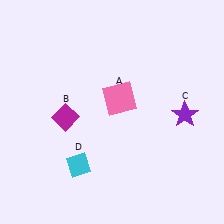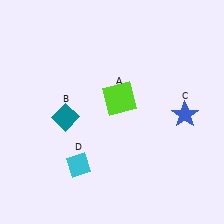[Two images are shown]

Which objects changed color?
A changed from pink to lime. B changed from magenta to teal. C changed from purple to blue.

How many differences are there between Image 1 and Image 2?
There are 3 differences between the two images.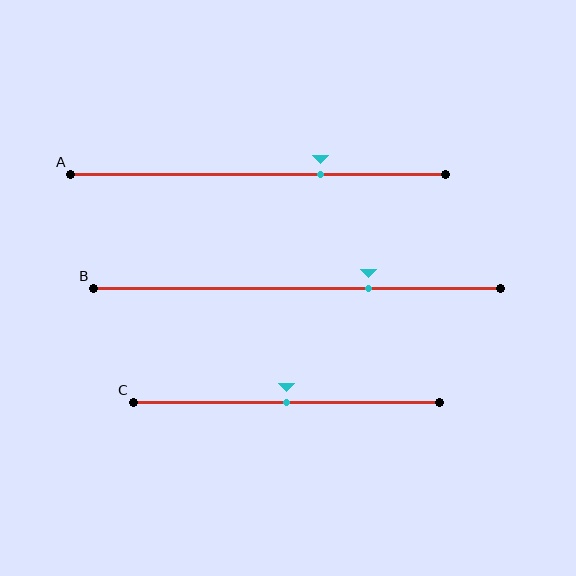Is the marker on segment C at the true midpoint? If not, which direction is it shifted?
Yes, the marker on segment C is at the true midpoint.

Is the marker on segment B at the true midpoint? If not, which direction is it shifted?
No, the marker on segment B is shifted to the right by about 18% of the segment length.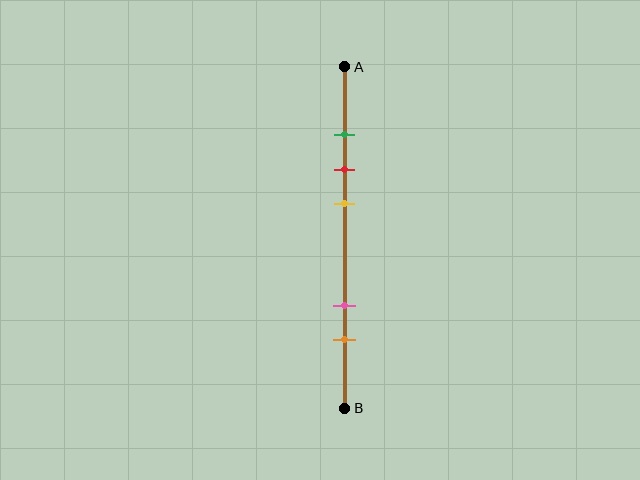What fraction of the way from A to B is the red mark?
The red mark is approximately 30% (0.3) of the way from A to B.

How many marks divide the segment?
There are 5 marks dividing the segment.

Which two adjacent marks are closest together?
The green and red marks are the closest adjacent pair.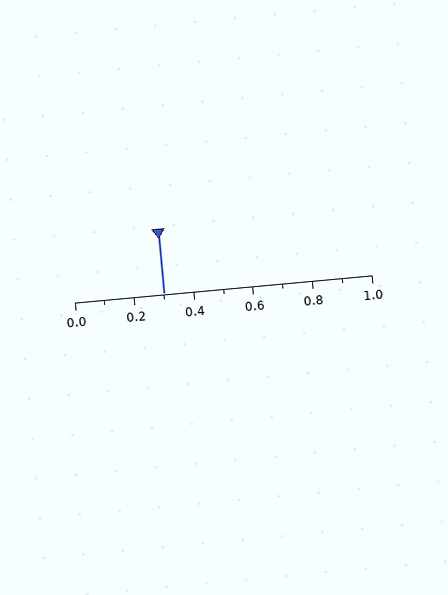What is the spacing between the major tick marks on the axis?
The major ticks are spaced 0.2 apart.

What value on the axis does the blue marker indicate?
The marker indicates approximately 0.3.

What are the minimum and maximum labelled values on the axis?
The axis runs from 0.0 to 1.0.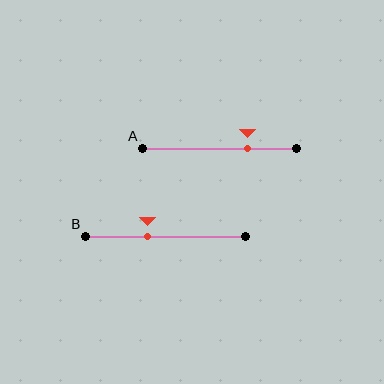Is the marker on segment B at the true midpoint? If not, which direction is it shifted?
No, the marker on segment B is shifted to the left by about 11% of the segment length.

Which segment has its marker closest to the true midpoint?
Segment B has its marker closest to the true midpoint.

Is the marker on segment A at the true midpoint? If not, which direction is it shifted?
No, the marker on segment A is shifted to the right by about 18% of the segment length.